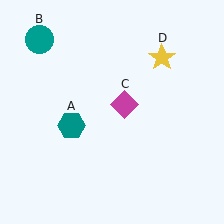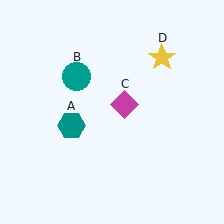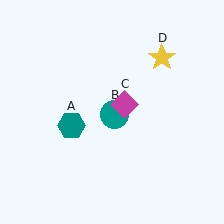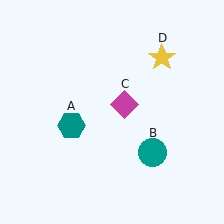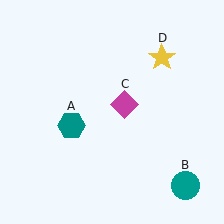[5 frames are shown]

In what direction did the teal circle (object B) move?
The teal circle (object B) moved down and to the right.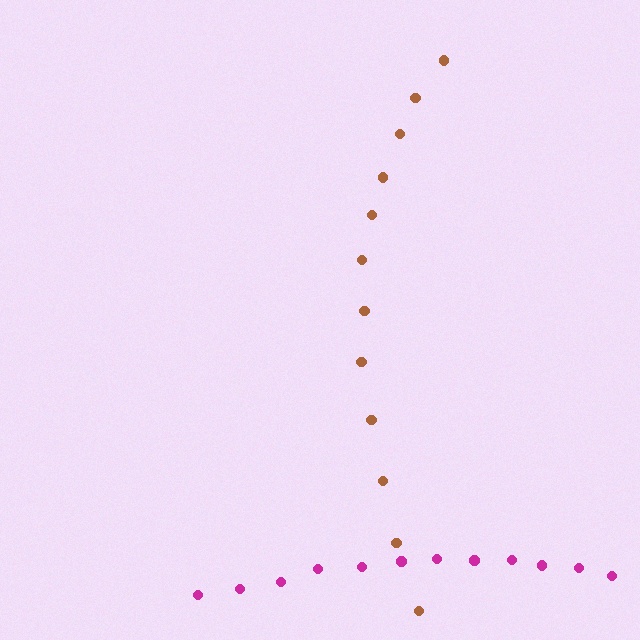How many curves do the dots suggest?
There are 2 distinct paths.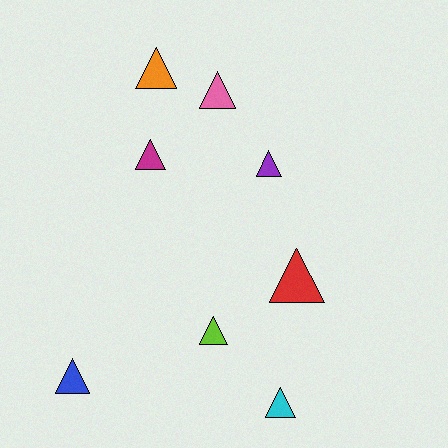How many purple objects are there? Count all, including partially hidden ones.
There is 1 purple object.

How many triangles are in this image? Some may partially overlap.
There are 8 triangles.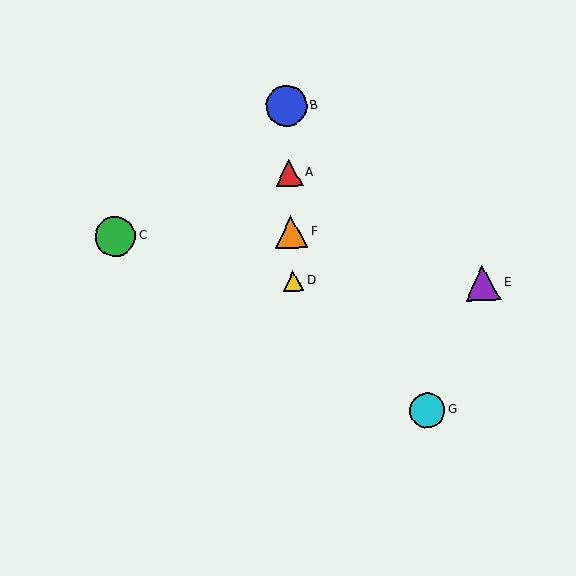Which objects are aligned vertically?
Objects A, B, D, F are aligned vertically.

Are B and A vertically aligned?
Yes, both are at x≈286.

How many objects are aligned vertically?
4 objects (A, B, D, F) are aligned vertically.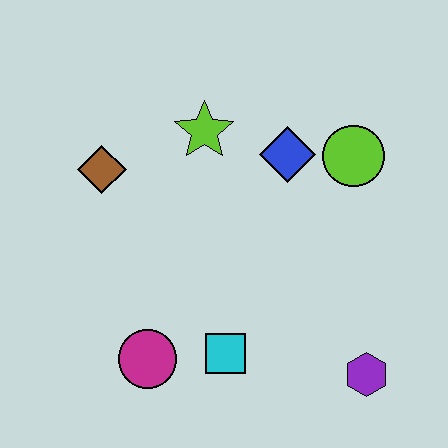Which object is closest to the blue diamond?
The lime circle is closest to the blue diamond.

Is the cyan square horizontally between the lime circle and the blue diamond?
No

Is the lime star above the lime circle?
Yes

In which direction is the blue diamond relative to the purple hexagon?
The blue diamond is above the purple hexagon.